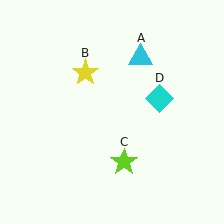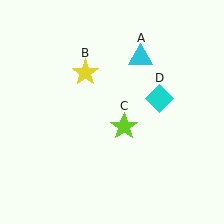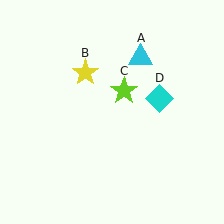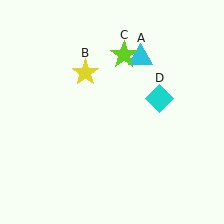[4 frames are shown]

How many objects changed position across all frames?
1 object changed position: lime star (object C).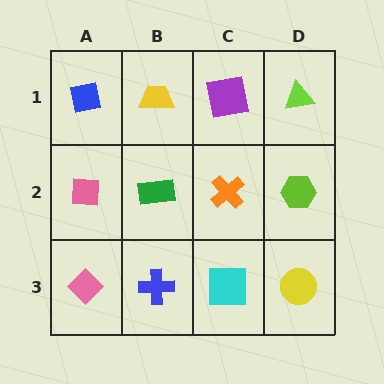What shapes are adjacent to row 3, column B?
A green rectangle (row 2, column B), a pink diamond (row 3, column A), a cyan square (row 3, column C).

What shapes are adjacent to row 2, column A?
A blue square (row 1, column A), a pink diamond (row 3, column A), a green rectangle (row 2, column B).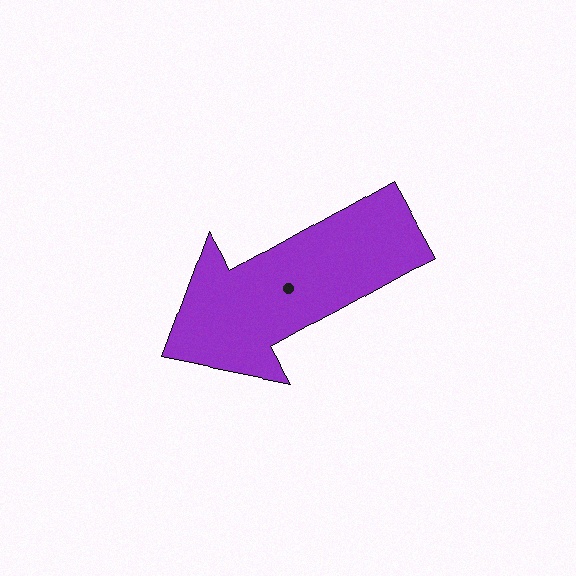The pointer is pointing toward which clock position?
Roughly 8 o'clock.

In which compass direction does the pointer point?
Southwest.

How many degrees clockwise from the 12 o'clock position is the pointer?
Approximately 241 degrees.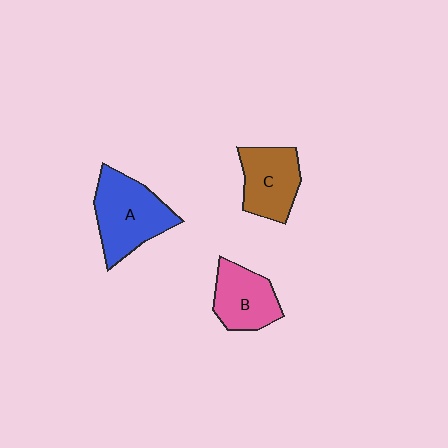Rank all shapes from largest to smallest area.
From largest to smallest: A (blue), C (brown), B (pink).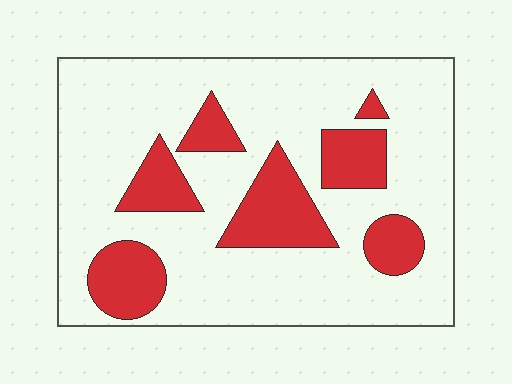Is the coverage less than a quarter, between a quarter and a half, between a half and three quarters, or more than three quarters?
Less than a quarter.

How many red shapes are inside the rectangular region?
7.